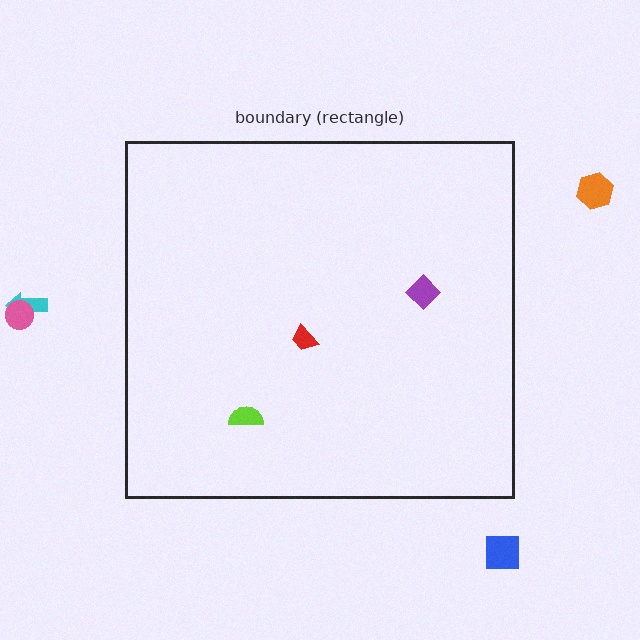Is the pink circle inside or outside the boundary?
Outside.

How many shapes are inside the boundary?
3 inside, 4 outside.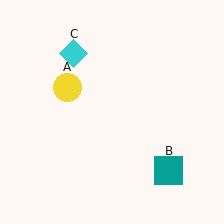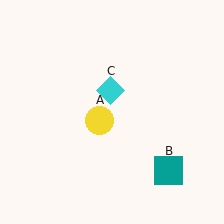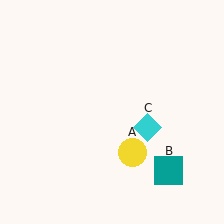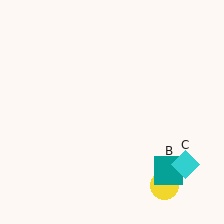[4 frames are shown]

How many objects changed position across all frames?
2 objects changed position: yellow circle (object A), cyan diamond (object C).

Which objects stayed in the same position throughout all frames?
Teal square (object B) remained stationary.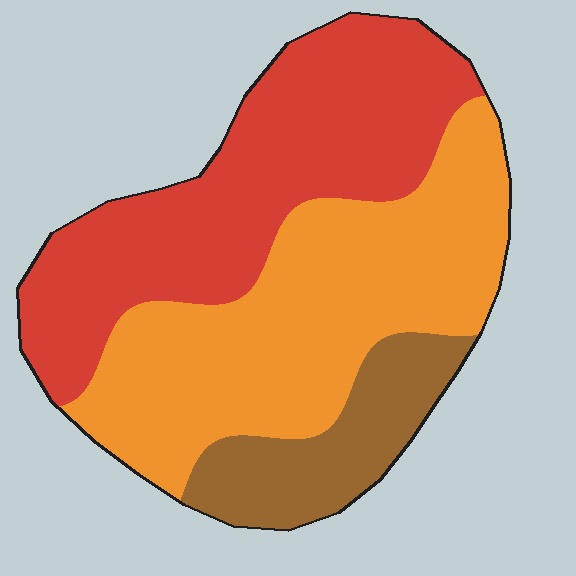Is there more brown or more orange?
Orange.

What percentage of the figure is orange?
Orange covers about 45% of the figure.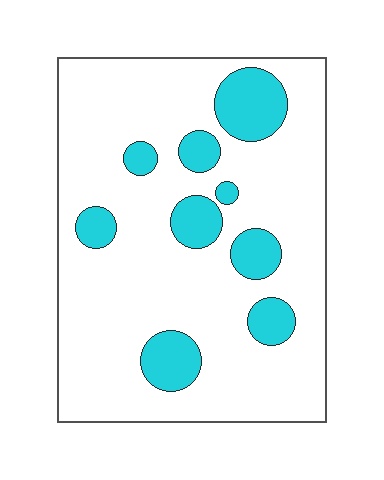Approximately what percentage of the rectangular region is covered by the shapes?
Approximately 20%.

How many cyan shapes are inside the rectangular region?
9.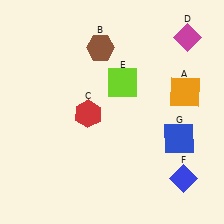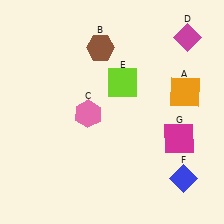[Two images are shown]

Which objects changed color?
C changed from red to pink. G changed from blue to magenta.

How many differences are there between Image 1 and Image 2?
There are 2 differences between the two images.